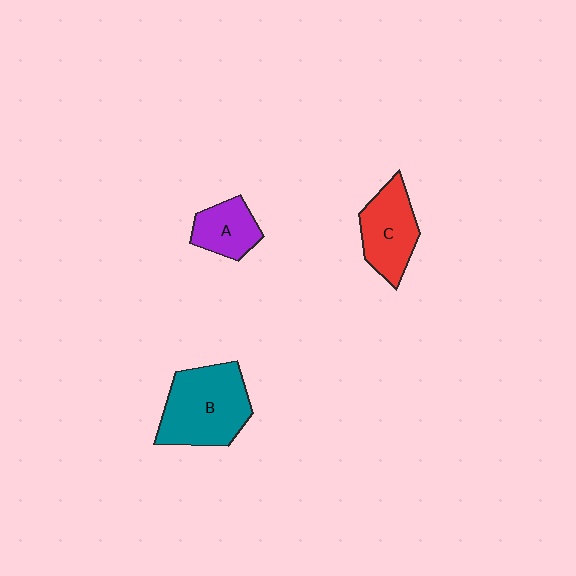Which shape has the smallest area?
Shape A (purple).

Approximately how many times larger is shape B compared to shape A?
Approximately 2.0 times.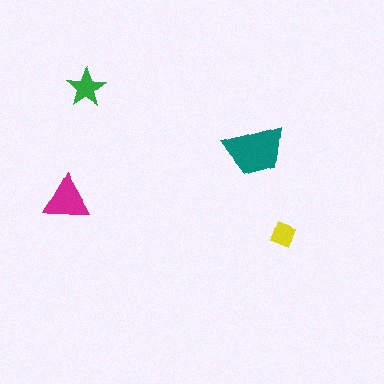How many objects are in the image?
There are 4 objects in the image.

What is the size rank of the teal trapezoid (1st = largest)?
1st.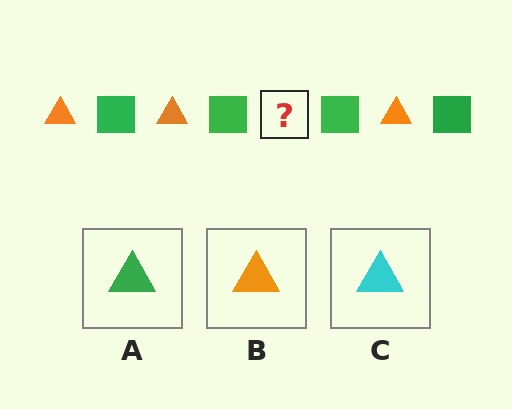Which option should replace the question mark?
Option B.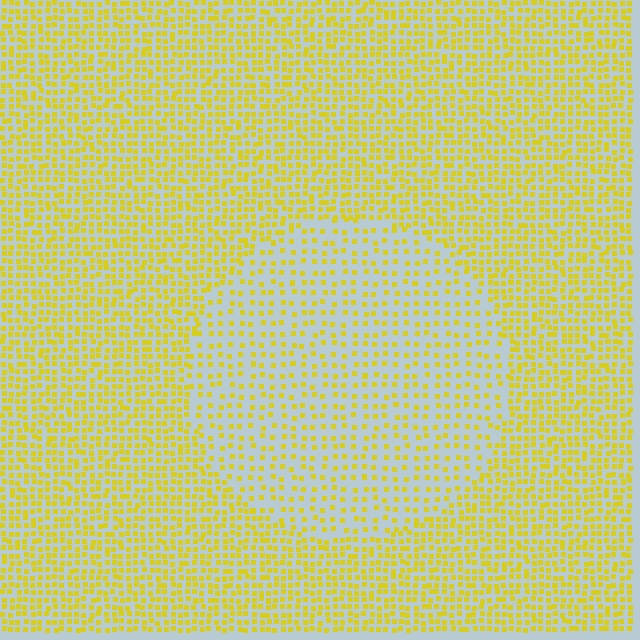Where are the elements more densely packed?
The elements are more densely packed outside the circle boundary.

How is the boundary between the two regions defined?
The boundary is defined by a change in element density (approximately 2.0x ratio). All elements are the same color, size, and shape.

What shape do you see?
I see a circle.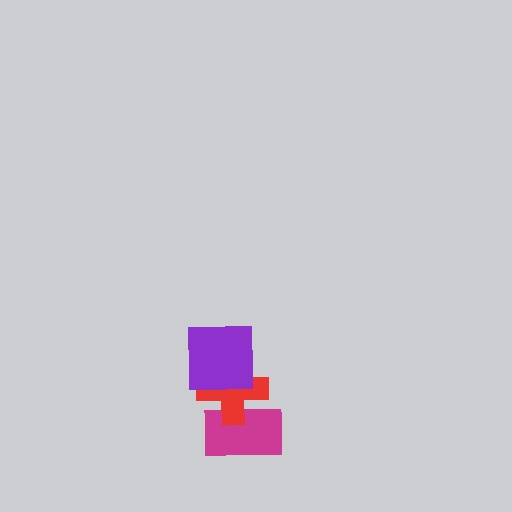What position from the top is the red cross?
The red cross is 2nd from the top.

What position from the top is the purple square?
The purple square is 1st from the top.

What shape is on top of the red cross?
The purple square is on top of the red cross.